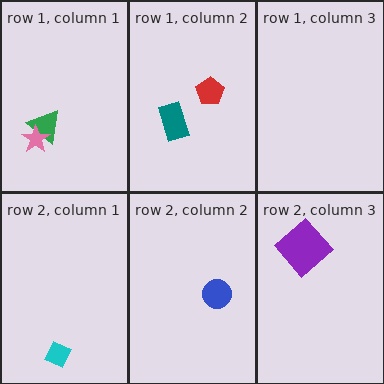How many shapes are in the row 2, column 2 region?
1.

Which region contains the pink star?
The row 1, column 1 region.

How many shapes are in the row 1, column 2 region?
2.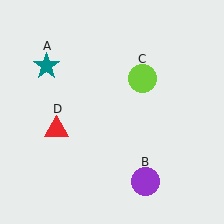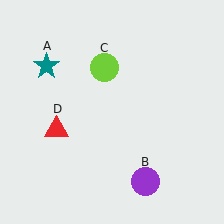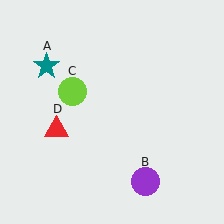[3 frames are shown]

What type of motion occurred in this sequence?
The lime circle (object C) rotated counterclockwise around the center of the scene.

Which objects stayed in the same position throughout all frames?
Teal star (object A) and purple circle (object B) and red triangle (object D) remained stationary.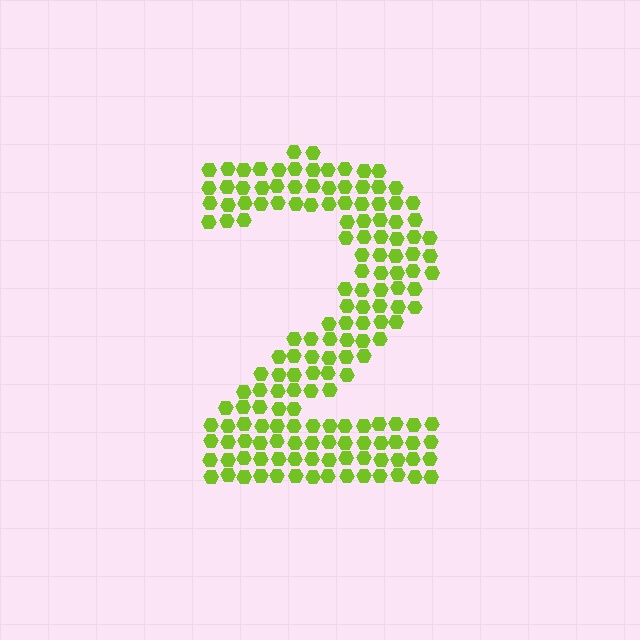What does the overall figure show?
The overall figure shows the digit 2.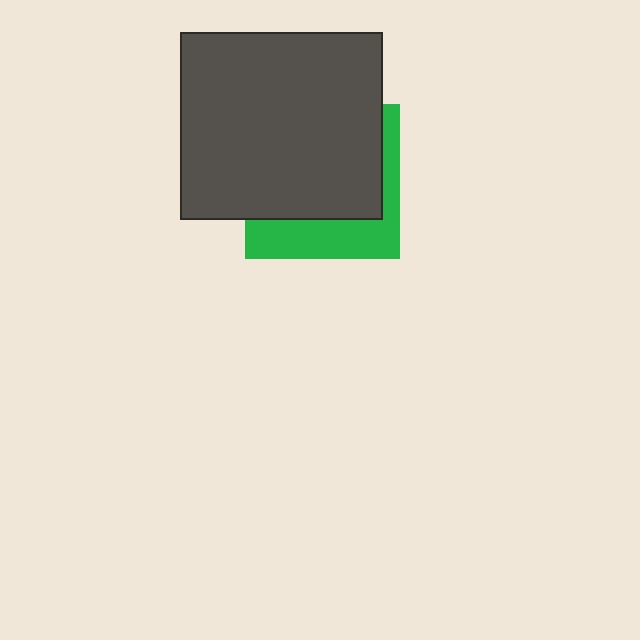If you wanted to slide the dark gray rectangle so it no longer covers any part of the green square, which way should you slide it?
Slide it up — that is the most direct way to separate the two shapes.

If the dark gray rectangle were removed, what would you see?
You would see the complete green square.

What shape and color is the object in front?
The object in front is a dark gray rectangle.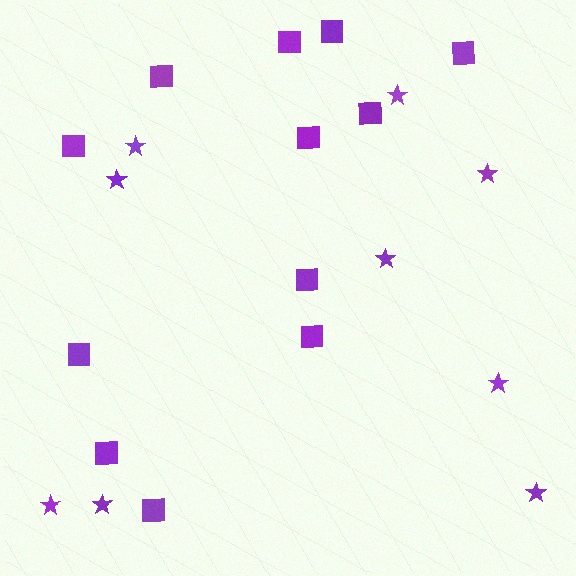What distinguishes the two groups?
There are 2 groups: one group of stars (9) and one group of squares (12).